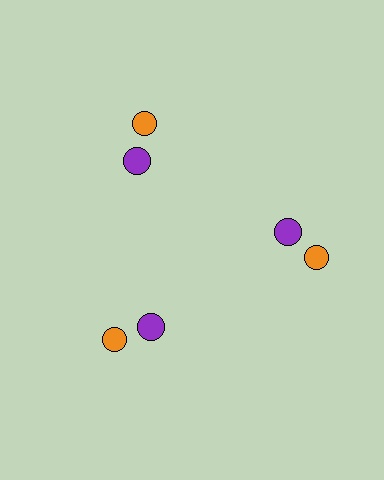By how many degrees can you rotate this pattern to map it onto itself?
The pattern maps onto itself every 120 degrees of rotation.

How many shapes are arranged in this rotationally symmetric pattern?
There are 6 shapes, arranged in 3 groups of 2.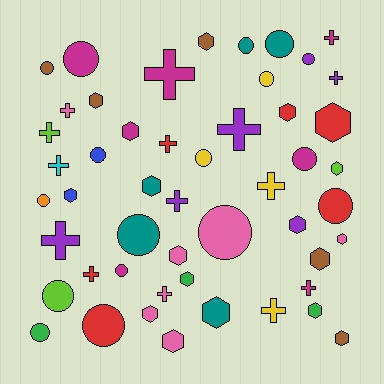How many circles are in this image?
There are 17 circles.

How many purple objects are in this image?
There are 6 purple objects.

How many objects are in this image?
There are 50 objects.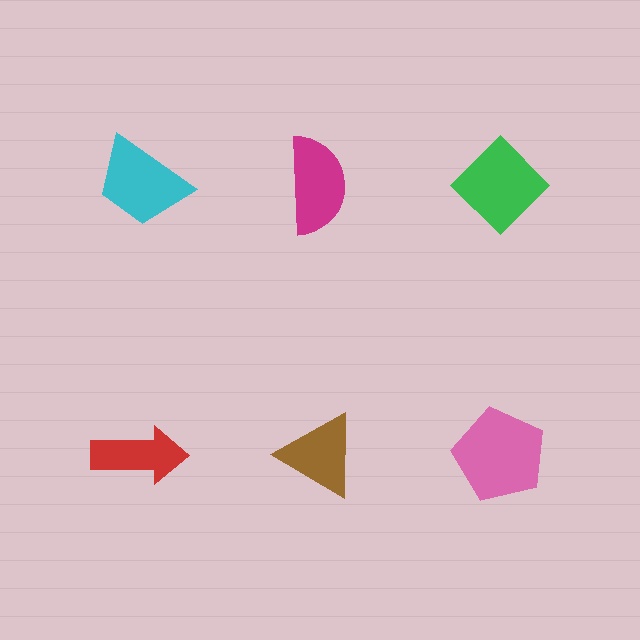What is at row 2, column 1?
A red arrow.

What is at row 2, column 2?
A brown triangle.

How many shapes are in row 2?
3 shapes.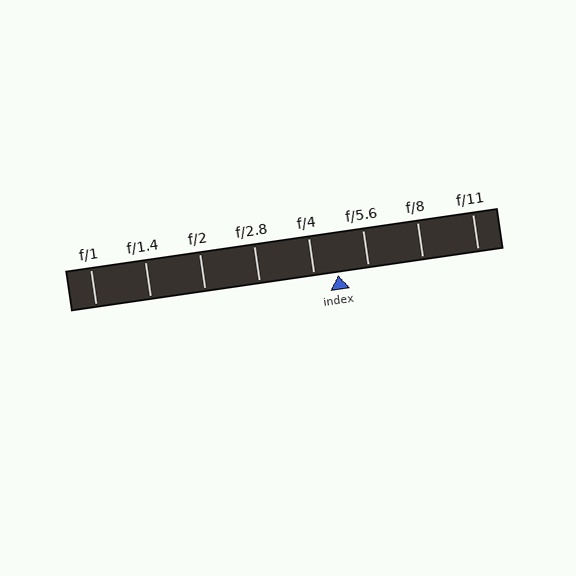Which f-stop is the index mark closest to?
The index mark is closest to f/4.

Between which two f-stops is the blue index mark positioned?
The index mark is between f/4 and f/5.6.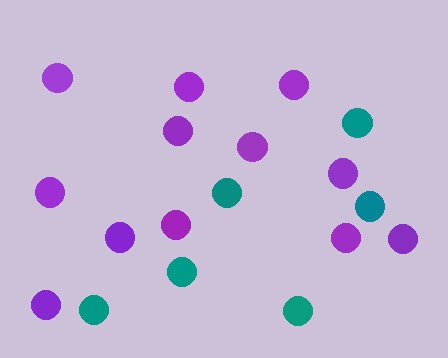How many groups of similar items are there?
There are 2 groups: one group of purple circles (12) and one group of teal circles (6).